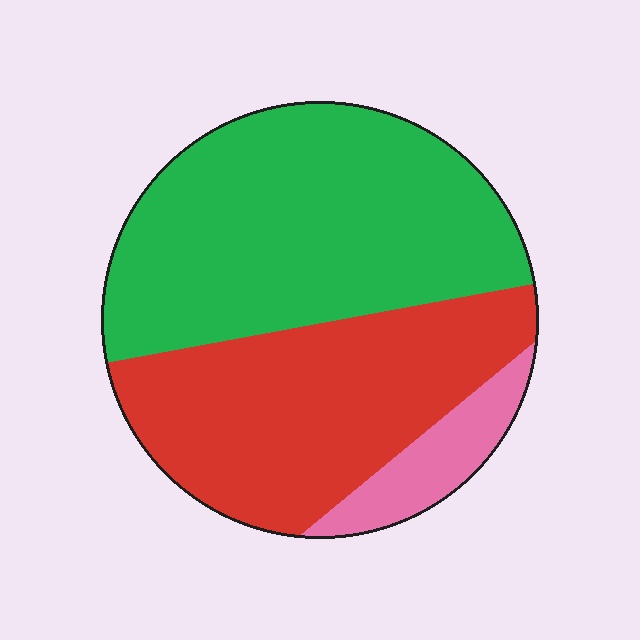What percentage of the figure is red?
Red covers roughly 40% of the figure.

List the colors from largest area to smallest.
From largest to smallest: green, red, pink.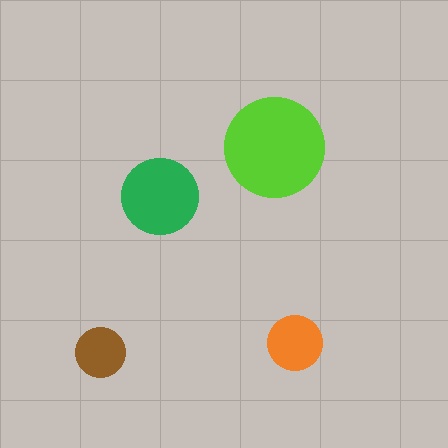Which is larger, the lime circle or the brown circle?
The lime one.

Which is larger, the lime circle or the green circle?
The lime one.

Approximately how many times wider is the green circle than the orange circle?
About 1.5 times wider.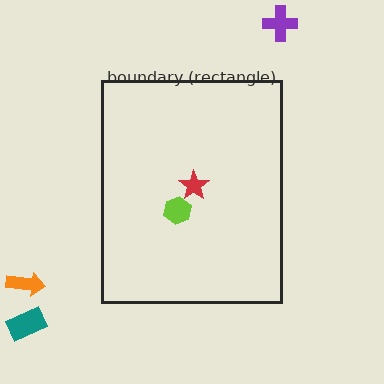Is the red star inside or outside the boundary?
Inside.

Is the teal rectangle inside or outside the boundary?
Outside.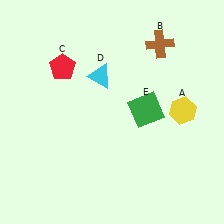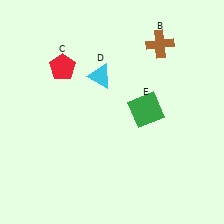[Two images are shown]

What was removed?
The yellow hexagon (A) was removed in Image 2.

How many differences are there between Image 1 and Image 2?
There is 1 difference between the two images.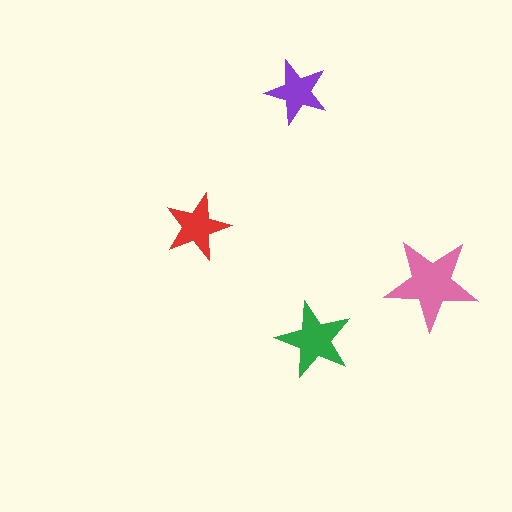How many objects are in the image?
There are 4 objects in the image.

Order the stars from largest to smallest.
the pink one, the green one, the red one, the purple one.